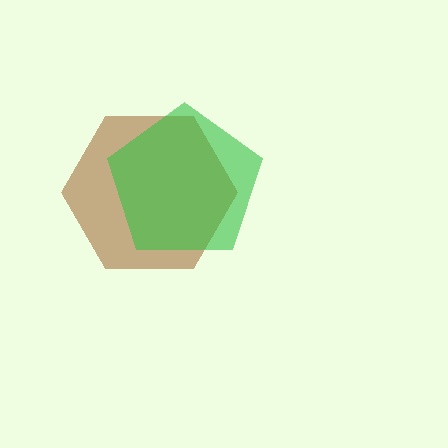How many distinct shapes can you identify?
There are 2 distinct shapes: a brown hexagon, a green pentagon.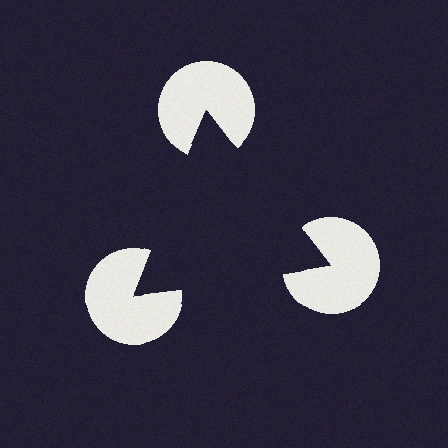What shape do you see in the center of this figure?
An illusory triangle — its edges are inferred from the aligned wedge cuts in the pac-man discs, not physically drawn.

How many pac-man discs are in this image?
There are 3 — one at each vertex of the illusory triangle.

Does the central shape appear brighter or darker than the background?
It typically appears slightly darker than the background, even though no actual brightness change is drawn.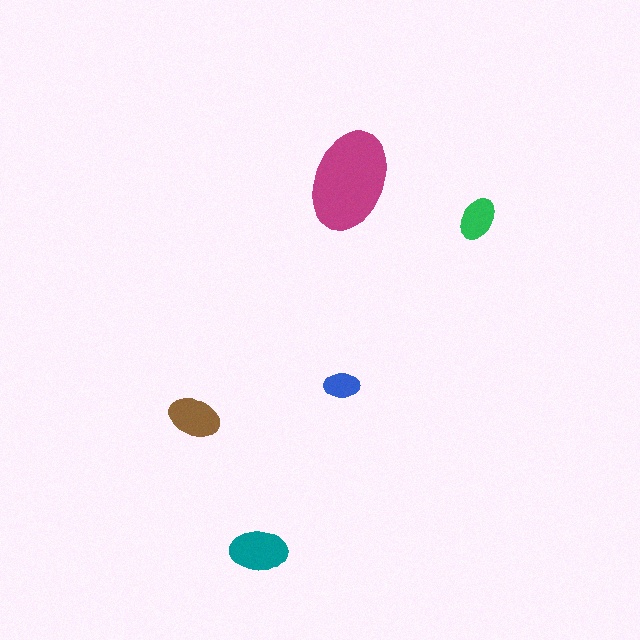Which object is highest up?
The magenta ellipse is topmost.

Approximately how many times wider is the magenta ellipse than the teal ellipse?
About 2 times wider.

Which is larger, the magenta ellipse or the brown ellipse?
The magenta one.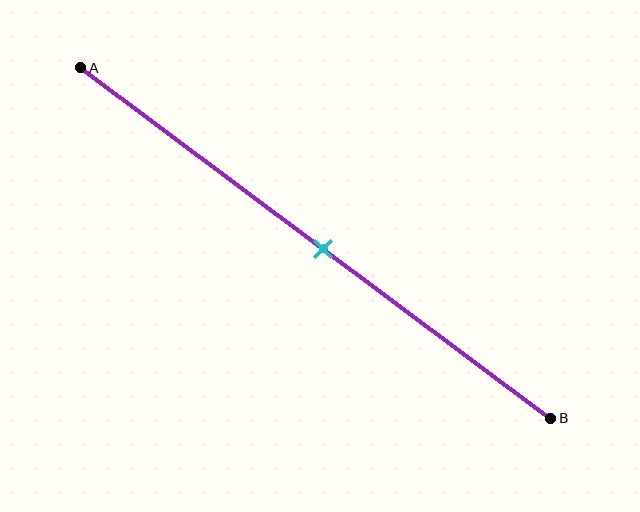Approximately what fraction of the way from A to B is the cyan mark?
The cyan mark is approximately 50% of the way from A to B.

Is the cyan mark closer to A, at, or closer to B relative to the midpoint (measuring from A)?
The cyan mark is approximately at the midpoint of segment AB.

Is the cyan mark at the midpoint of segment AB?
Yes, the mark is approximately at the midpoint.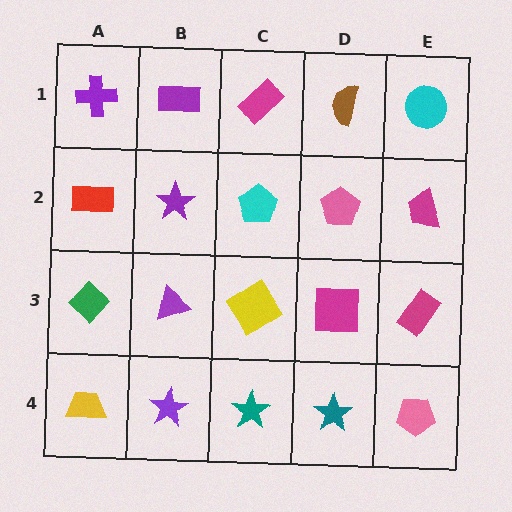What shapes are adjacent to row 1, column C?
A cyan pentagon (row 2, column C), a purple rectangle (row 1, column B), a brown semicircle (row 1, column D).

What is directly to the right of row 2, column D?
A magenta trapezoid.